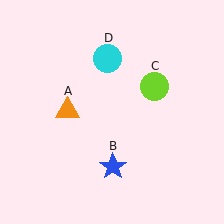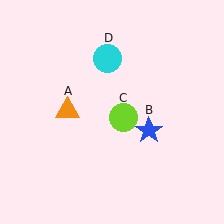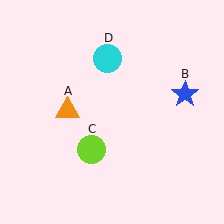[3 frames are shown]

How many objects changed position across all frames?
2 objects changed position: blue star (object B), lime circle (object C).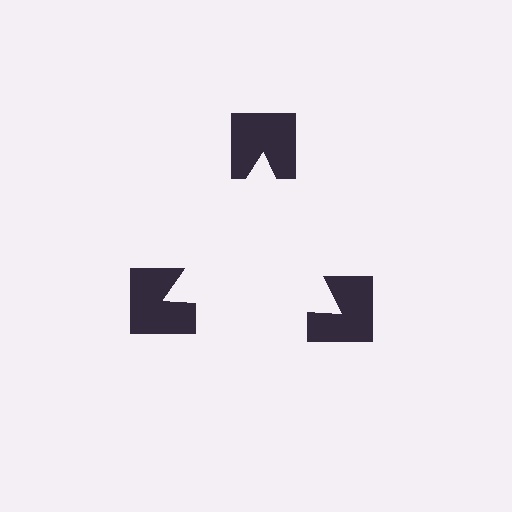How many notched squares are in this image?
There are 3 — one at each vertex of the illusory triangle.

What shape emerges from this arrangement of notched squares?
An illusory triangle — its edges are inferred from the aligned wedge cuts in the notched squares, not physically drawn.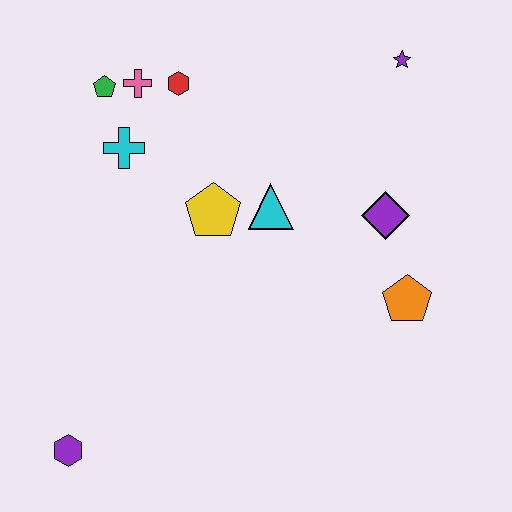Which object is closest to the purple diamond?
The orange pentagon is closest to the purple diamond.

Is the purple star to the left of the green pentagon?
No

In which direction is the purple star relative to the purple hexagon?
The purple star is above the purple hexagon.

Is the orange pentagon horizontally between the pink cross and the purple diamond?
No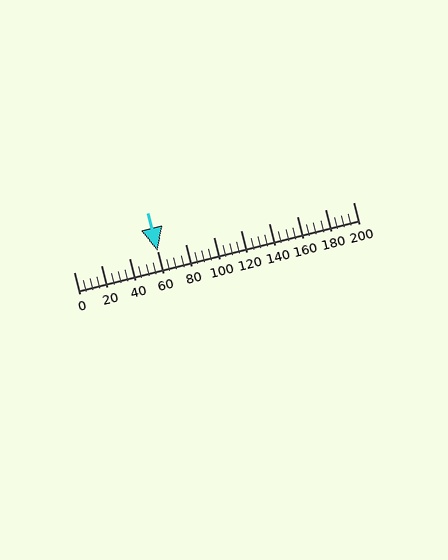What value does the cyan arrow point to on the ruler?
The cyan arrow points to approximately 60.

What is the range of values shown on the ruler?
The ruler shows values from 0 to 200.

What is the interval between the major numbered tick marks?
The major tick marks are spaced 20 units apart.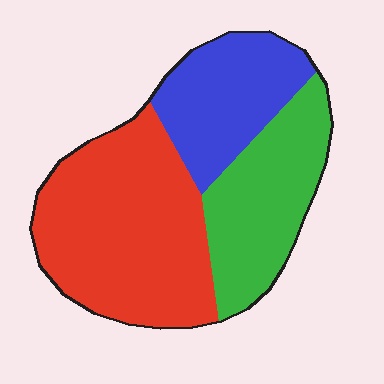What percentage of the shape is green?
Green covers roughly 30% of the shape.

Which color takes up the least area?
Blue, at roughly 25%.